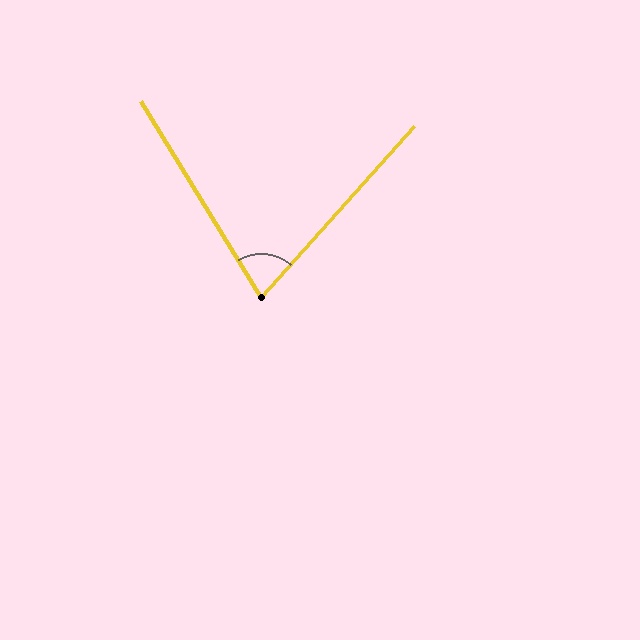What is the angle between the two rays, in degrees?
Approximately 73 degrees.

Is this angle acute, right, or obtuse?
It is acute.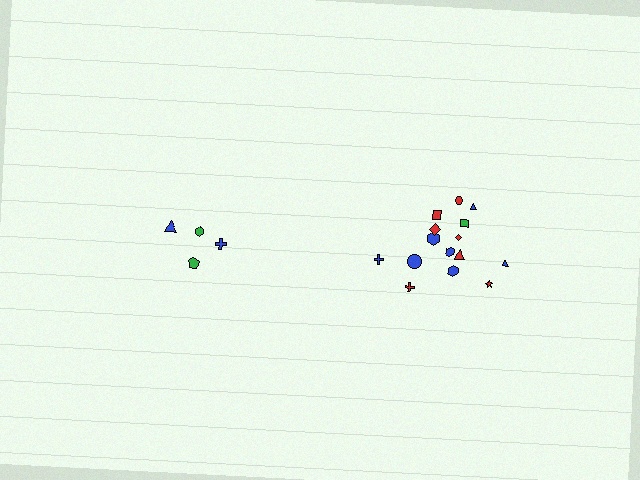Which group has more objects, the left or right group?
The right group.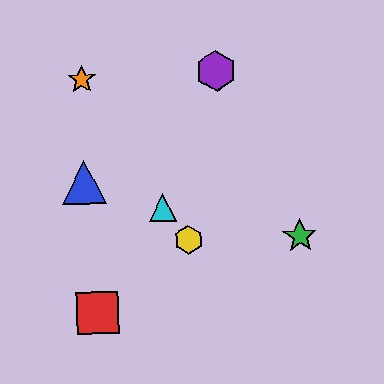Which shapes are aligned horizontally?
The green star, the yellow hexagon are aligned horizontally.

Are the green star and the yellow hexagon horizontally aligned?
Yes, both are at y≈236.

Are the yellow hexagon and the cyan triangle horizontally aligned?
No, the yellow hexagon is at y≈240 and the cyan triangle is at y≈208.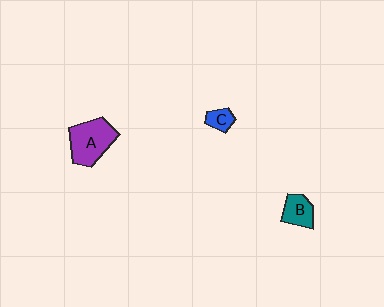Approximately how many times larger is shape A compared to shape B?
Approximately 2.0 times.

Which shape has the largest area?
Shape A (purple).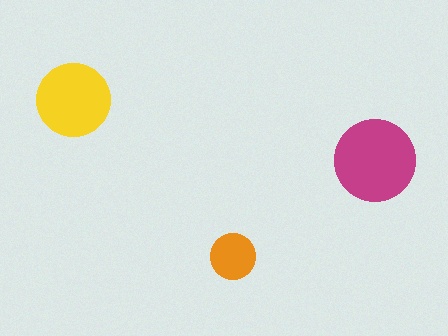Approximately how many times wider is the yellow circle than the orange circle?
About 1.5 times wider.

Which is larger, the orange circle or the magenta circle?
The magenta one.